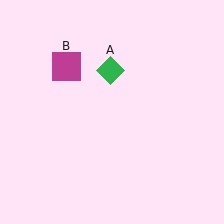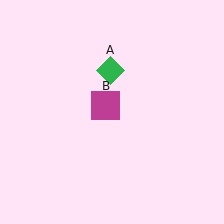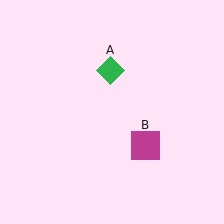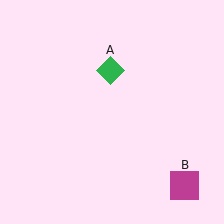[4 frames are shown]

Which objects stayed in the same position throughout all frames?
Green diamond (object A) remained stationary.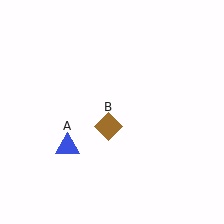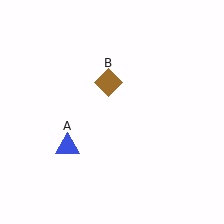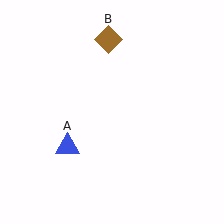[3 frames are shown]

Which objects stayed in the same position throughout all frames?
Blue triangle (object A) remained stationary.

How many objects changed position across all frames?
1 object changed position: brown diamond (object B).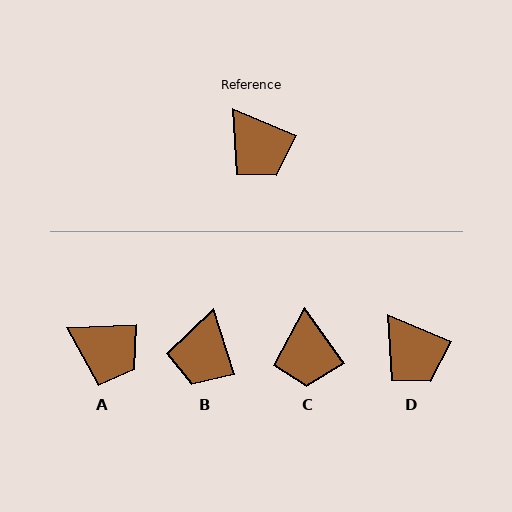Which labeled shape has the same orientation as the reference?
D.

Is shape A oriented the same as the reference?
No, it is off by about 25 degrees.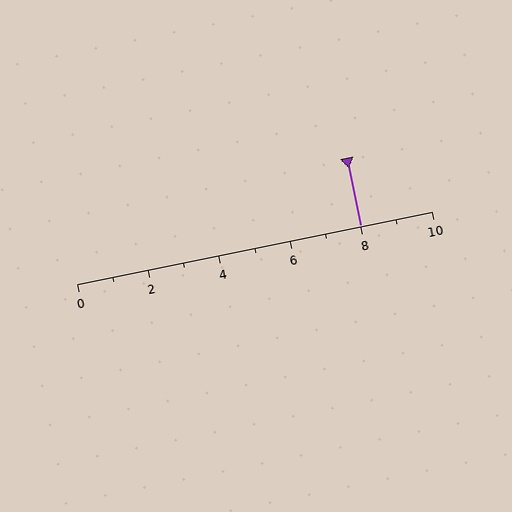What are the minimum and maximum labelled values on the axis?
The axis runs from 0 to 10.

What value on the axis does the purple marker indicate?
The marker indicates approximately 8.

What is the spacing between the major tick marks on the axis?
The major ticks are spaced 2 apart.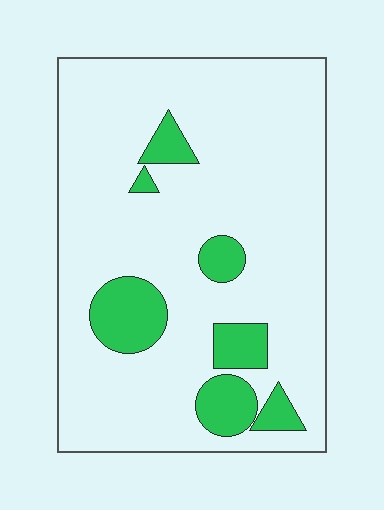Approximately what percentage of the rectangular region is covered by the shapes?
Approximately 15%.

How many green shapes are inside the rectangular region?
7.